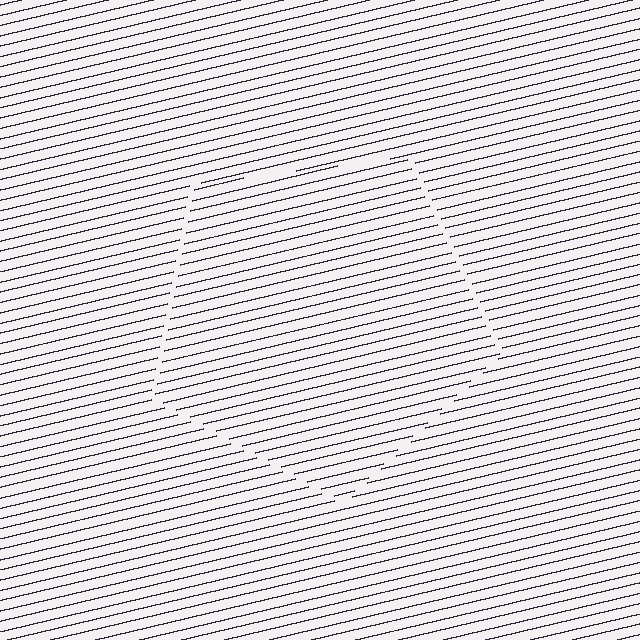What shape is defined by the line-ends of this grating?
An illusory pentagon. The interior of the shape contains the same grating, shifted by half a period — the contour is defined by the phase discontinuity where line-ends from the inner and outer gratings abut.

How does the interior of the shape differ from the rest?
The interior of the shape contains the same grating, shifted by half a period — the contour is defined by the phase discontinuity where line-ends from the inner and outer gratings abut.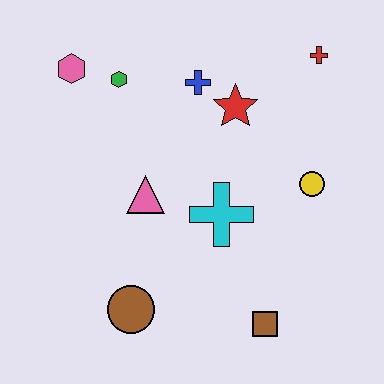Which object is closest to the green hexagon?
The pink hexagon is closest to the green hexagon.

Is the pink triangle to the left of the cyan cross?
Yes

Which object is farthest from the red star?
The brown circle is farthest from the red star.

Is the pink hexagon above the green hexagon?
Yes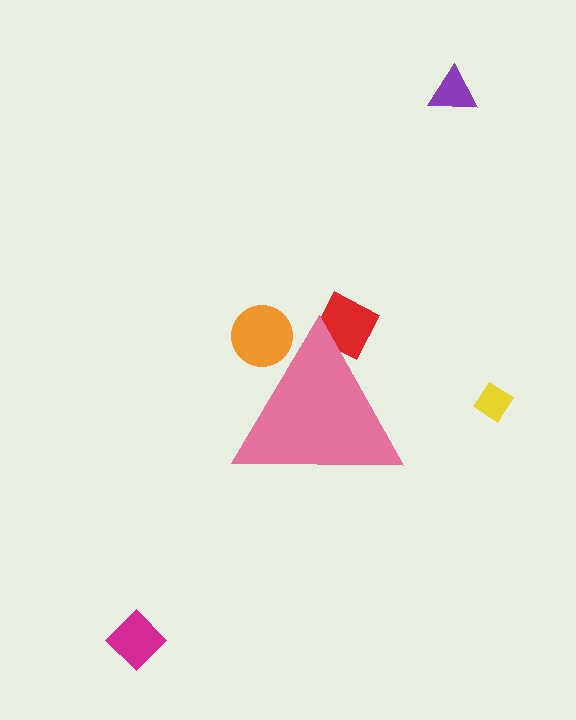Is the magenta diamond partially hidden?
No, the magenta diamond is fully visible.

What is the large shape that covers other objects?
A pink triangle.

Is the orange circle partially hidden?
Yes, the orange circle is partially hidden behind the pink triangle.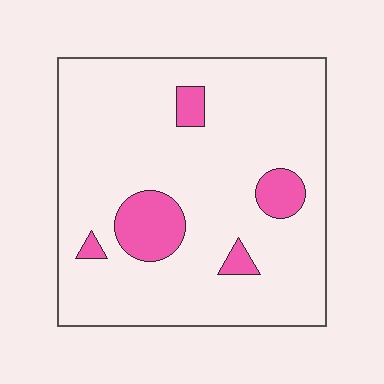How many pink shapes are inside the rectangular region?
5.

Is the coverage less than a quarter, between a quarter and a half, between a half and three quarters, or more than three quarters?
Less than a quarter.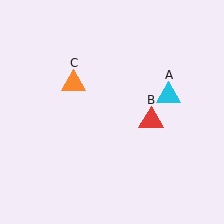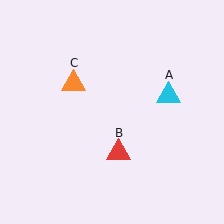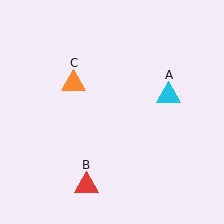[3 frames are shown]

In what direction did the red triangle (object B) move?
The red triangle (object B) moved down and to the left.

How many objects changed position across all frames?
1 object changed position: red triangle (object B).